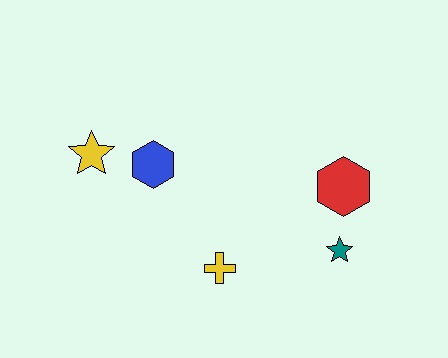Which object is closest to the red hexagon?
The teal star is closest to the red hexagon.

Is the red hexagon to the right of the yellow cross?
Yes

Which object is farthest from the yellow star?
The teal star is farthest from the yellow star.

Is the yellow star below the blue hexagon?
No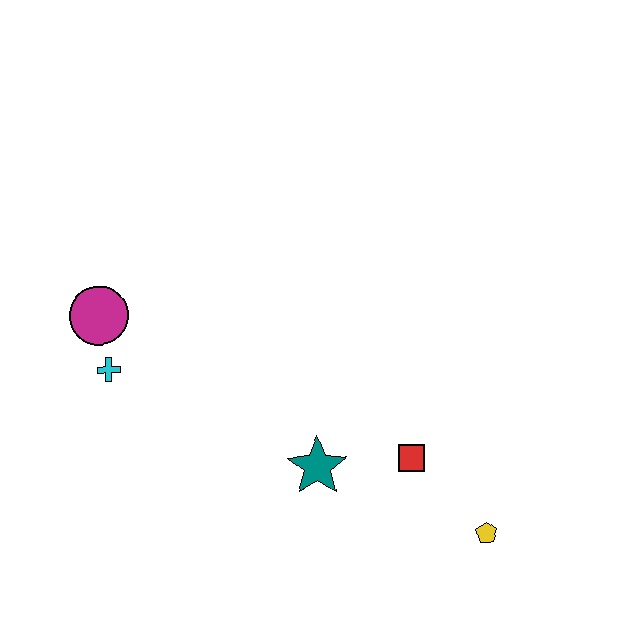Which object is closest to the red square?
The teal star is closest to the red square.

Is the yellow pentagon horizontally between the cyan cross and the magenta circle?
No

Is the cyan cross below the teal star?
No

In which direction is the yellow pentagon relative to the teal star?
The yellow pentagon is to the right of the teal star.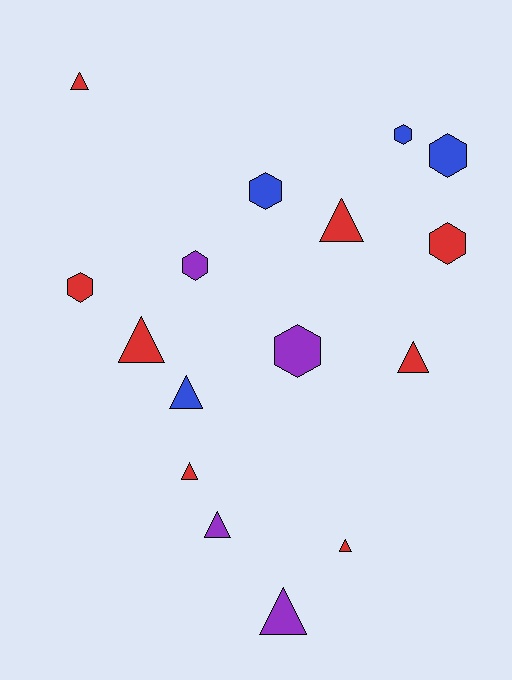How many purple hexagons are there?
There are 2 purple hexagons.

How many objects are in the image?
There are 16 objects.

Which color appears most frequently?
Red, with 8 objects.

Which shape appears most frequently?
Triangle, with 9 objects.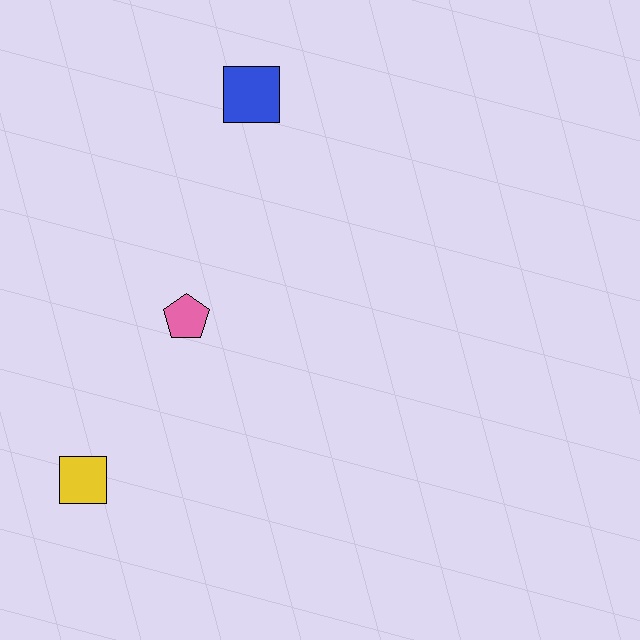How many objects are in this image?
There are 3 objects.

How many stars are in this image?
There are no stars.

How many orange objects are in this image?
There are no orange objects.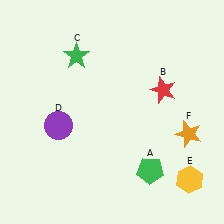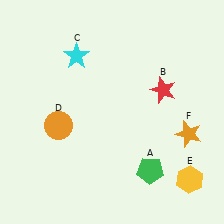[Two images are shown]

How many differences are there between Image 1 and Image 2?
There are 2 differences between the two images.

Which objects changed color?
C changed from green to cyan. D changed from purple to orange.